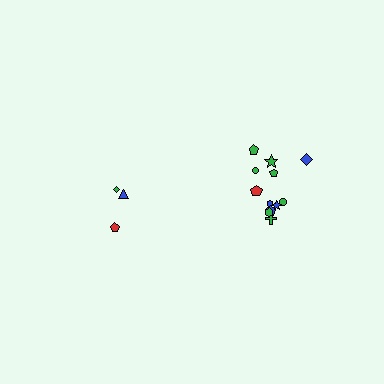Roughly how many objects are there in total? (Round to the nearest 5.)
Roughly 15 objects in total.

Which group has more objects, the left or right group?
The right group.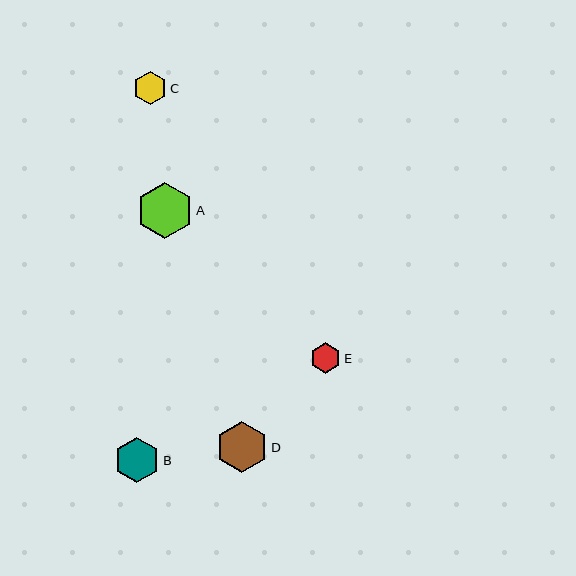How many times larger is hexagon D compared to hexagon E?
Hexagon D is approximately 1.7 times the size of hexagon E.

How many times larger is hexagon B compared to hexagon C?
Hexagon B is approximately 1.4 times the size of hexagon C.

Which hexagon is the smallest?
Hexagon E is the smallest with a size of approximately 31 pixels.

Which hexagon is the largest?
Hexagon A is the largest with a size of approximately 56 pixels.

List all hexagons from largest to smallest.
From largest to smallest: A, D, B, C, E.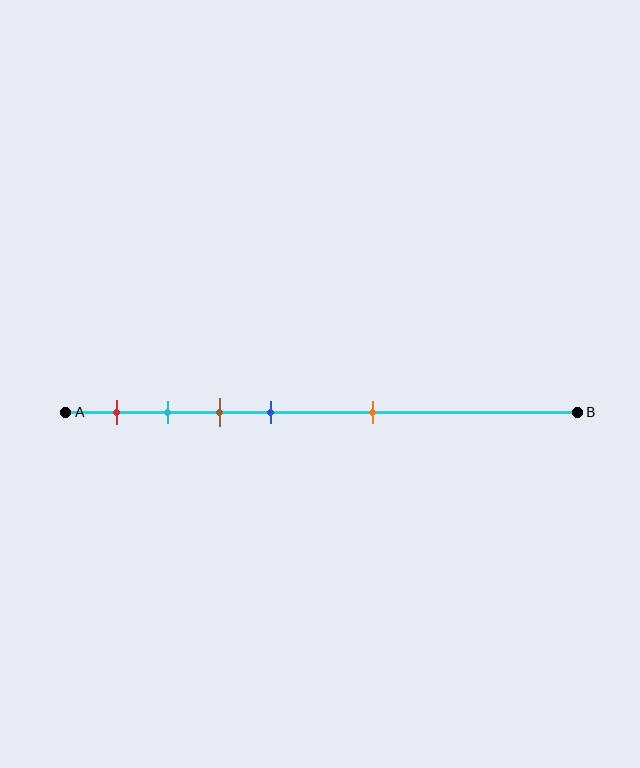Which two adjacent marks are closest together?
The cyan and brown marks are the closest adjacent pair.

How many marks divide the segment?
There are 5 marks dividing the segment.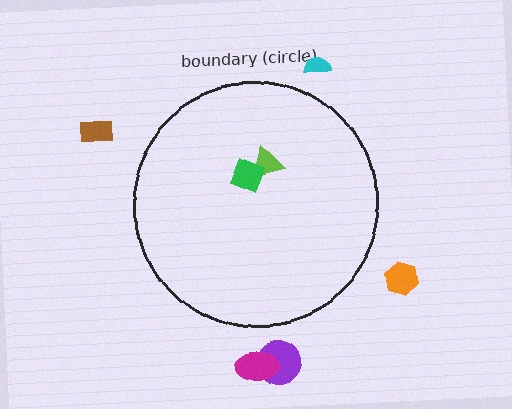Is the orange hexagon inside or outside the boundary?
Outside.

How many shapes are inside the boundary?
2 inside, 5 outside.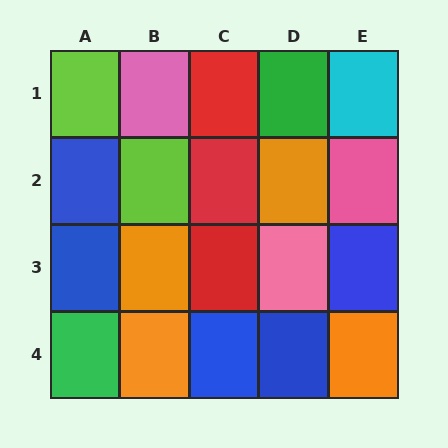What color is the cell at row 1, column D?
Green.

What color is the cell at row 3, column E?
Blue.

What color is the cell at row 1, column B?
Pink.